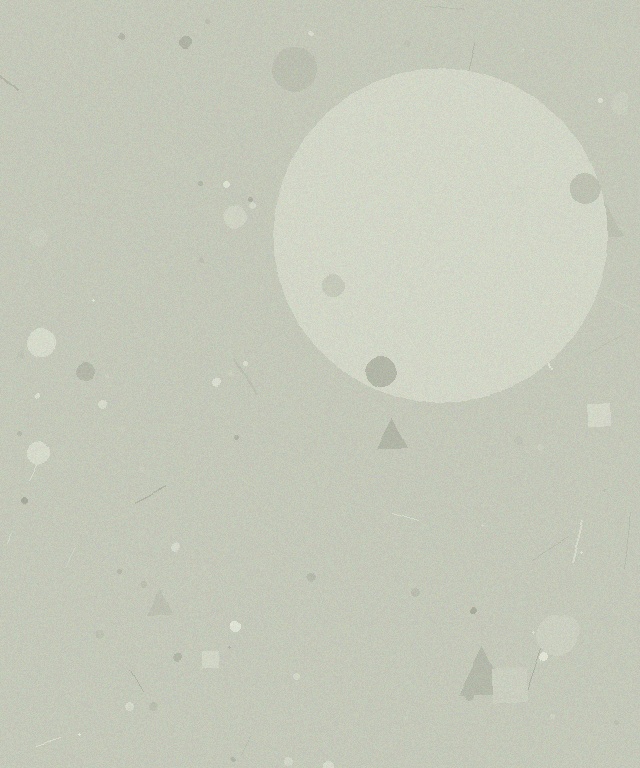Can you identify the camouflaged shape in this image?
The camouflaged shape is a circle.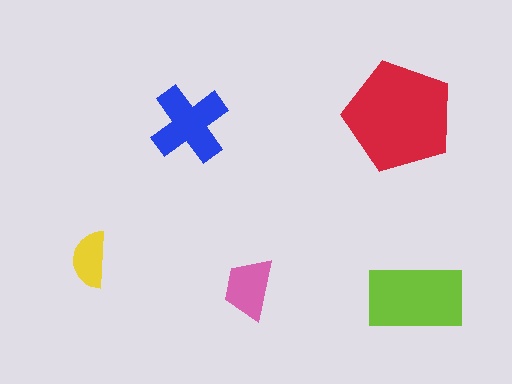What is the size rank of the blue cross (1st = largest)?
3rd.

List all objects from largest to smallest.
The red pentagon, the lime rectangle, the blue cross, the pink trapezoid, the yellow semicircle.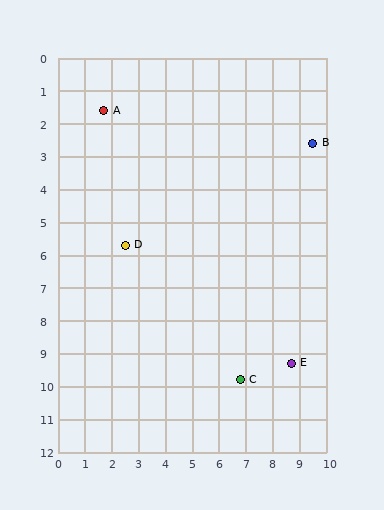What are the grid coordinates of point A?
Point A is at approximately (1.7, 1.6).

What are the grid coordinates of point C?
Point C is at approximately (6.8, 9.8).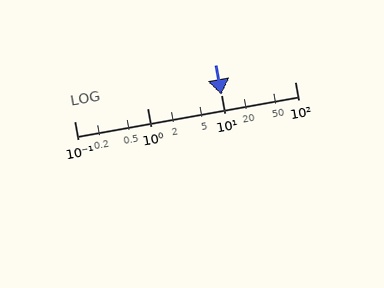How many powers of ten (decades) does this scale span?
The scale spans 3 decades, from 0.1 to 100.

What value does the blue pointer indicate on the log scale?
The pointer indicates approximately 10.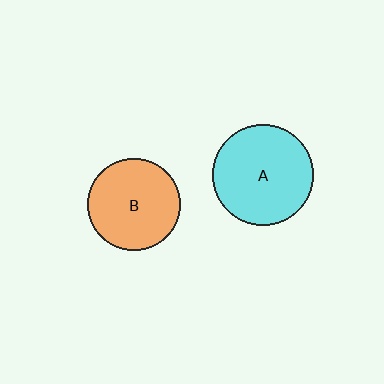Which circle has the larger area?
Circle A (cyan).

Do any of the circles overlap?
No, none of the circles overlap.